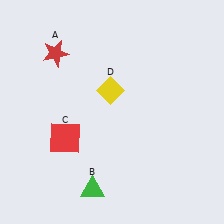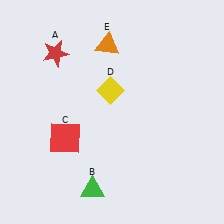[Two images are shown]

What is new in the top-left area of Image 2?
An orange triangle (E) was added in the top-left area of Image 2.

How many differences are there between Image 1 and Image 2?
There is 1 difference between the two images.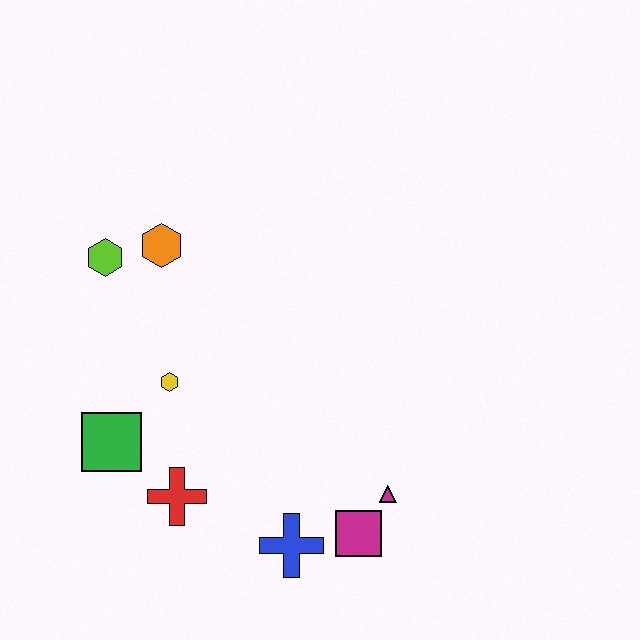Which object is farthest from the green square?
The magenta triangle is farthest from the green square.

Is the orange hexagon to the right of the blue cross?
No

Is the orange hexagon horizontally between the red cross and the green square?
Yes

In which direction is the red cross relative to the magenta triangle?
The red cross is to the left of the magenta triangle.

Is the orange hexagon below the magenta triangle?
No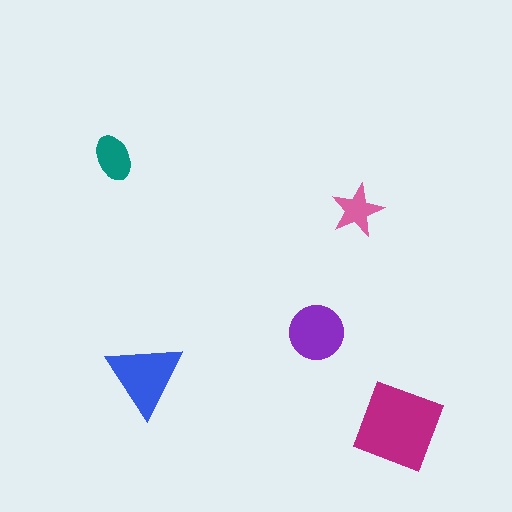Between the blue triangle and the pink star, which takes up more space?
The blue triangle.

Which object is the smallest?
The pink star.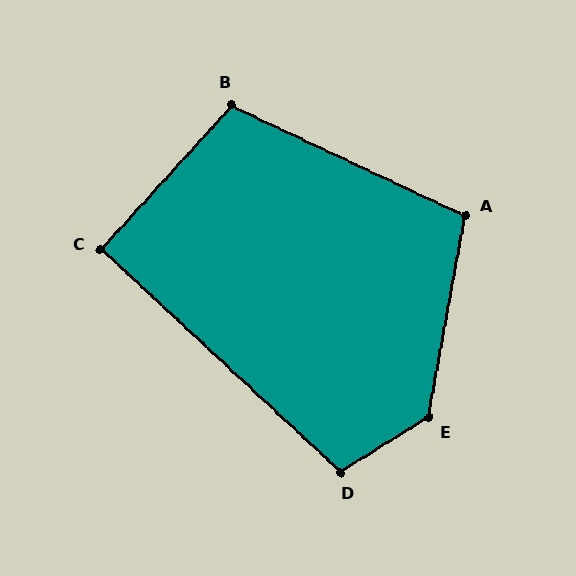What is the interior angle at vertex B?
Approximately 107 degrees (obtuse).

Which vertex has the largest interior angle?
E, at approximately 132 degrees.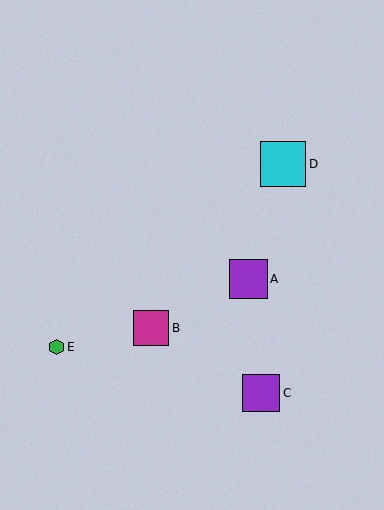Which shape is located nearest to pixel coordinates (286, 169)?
The cyan square (labeled D) at (283, 164) is nearest to that location.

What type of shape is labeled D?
Shape D is a cyan square.